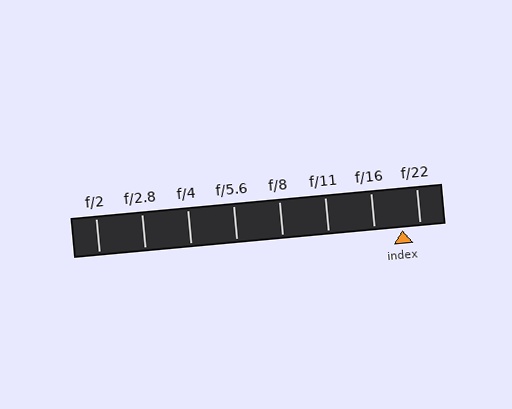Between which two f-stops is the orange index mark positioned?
The index mark is between f/16 and f/22.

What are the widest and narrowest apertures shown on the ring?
The widest aperture shown is f/2 and the narrowest is f/22.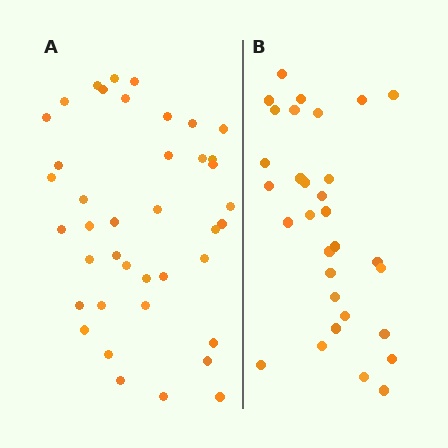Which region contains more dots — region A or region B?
Region A (the left region) has more dots.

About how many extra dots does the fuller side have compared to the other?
Region A has roughly 8 or so more dots than region B.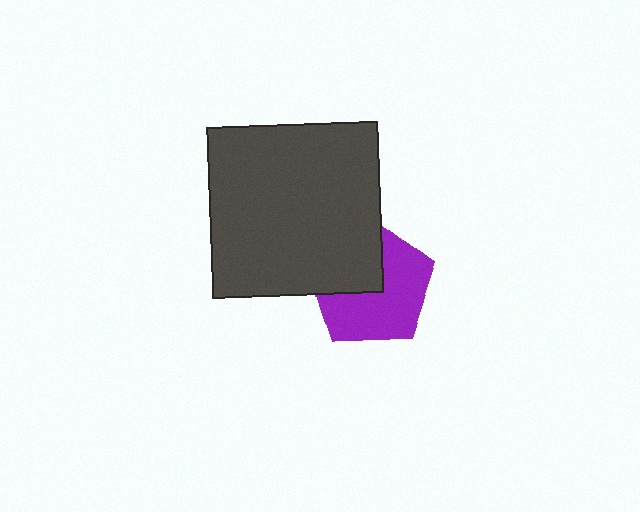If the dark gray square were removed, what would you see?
You would see the complete purple pentagon.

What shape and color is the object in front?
The object in front is a dark gray square.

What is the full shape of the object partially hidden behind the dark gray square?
The partially hidden object is a purple pentagon.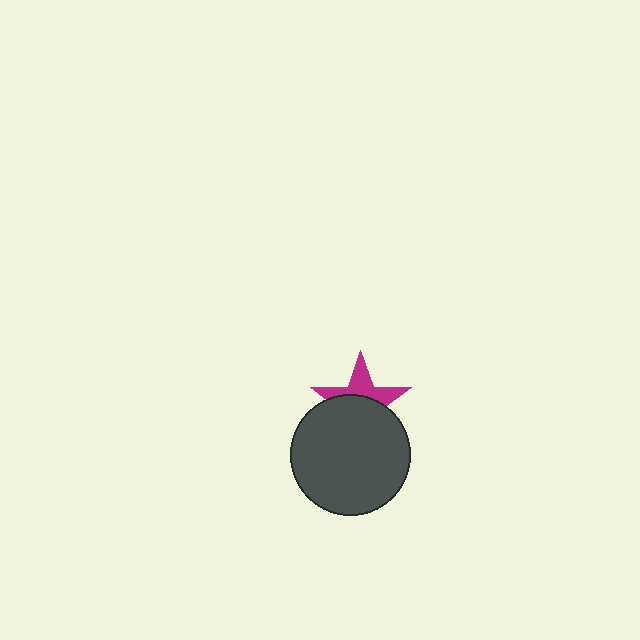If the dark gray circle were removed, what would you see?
You would see the complete magenta star.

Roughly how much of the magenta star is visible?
A small part of it is visible (roughly 42%).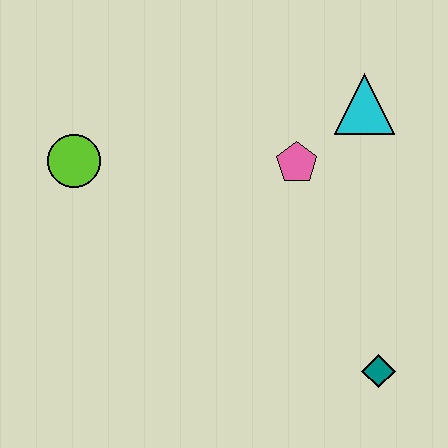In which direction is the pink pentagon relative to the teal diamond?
The pink pentagon is above the teal diamond.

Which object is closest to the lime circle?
The pink pentagon is closest to the lime circle.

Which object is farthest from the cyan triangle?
The lime circle is farthest from the cyan triangle.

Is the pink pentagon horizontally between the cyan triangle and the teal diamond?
No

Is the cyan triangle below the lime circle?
No